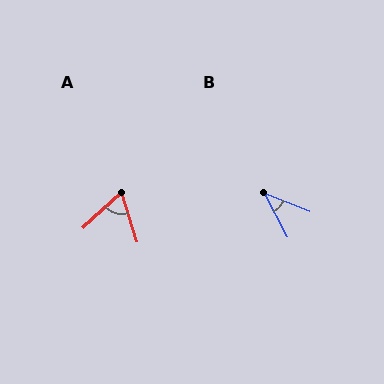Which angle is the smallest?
B, at approximately 41 degrees.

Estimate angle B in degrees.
Approximately 41 degrees.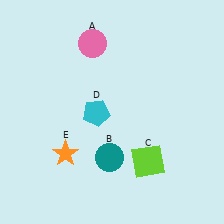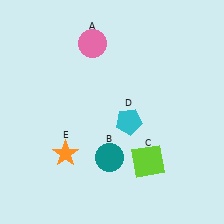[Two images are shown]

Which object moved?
The cyan pentagon (D) moved right.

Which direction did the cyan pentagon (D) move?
The cyan pentagon (D) moved right.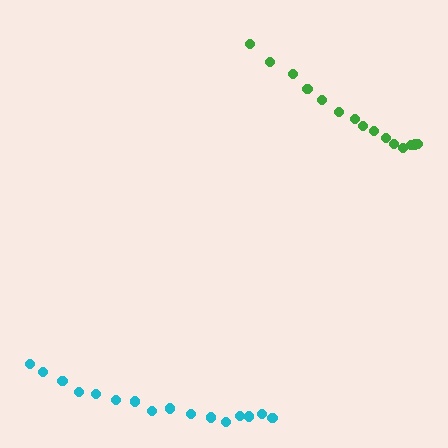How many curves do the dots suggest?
There are 2 distinct paths.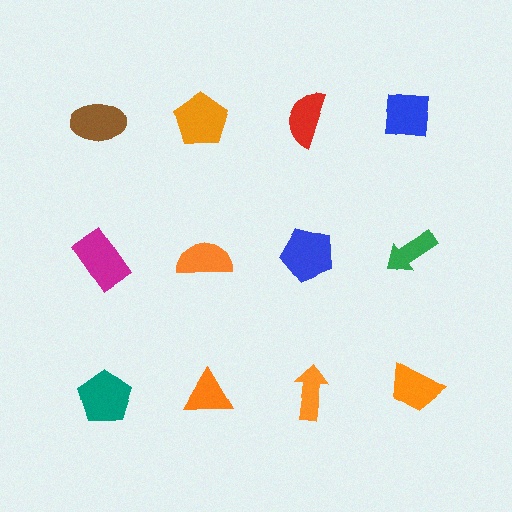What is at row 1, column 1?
A brown ellipse.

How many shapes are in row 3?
4 shapes.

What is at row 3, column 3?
An orange arrow.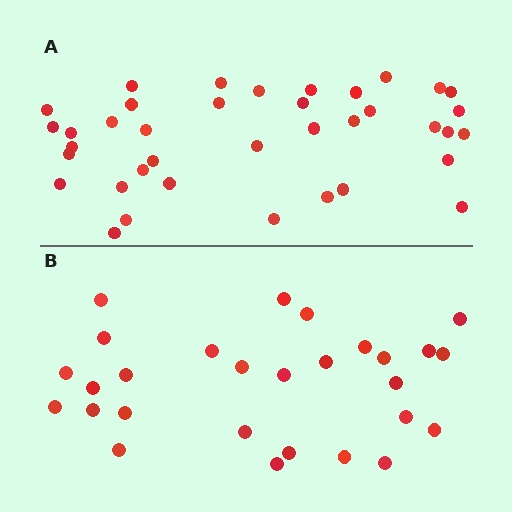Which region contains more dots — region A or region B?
Region A (the top region) has more dots.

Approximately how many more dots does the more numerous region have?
Region A has roughly 10 or so more dots than region B.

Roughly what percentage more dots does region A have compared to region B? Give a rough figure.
About 35% more.